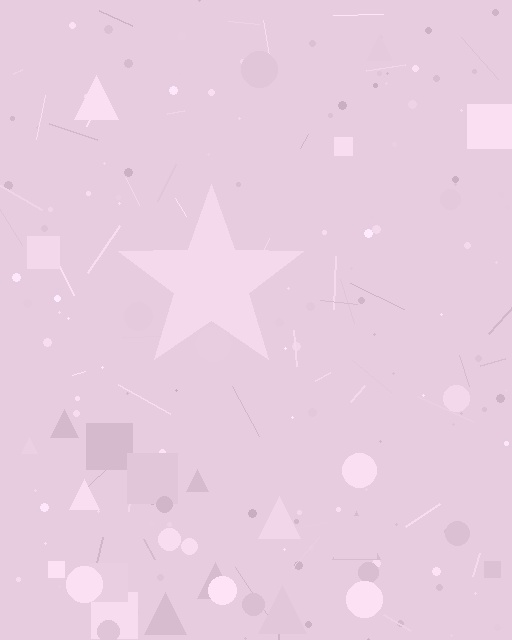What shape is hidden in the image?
A star is hidden in the image.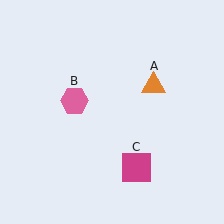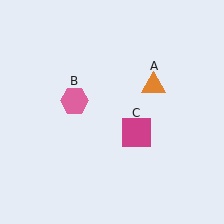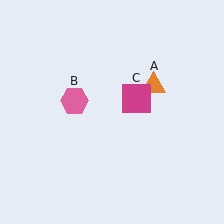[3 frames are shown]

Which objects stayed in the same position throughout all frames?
Orange triangle (object A) and pink hexagon (object B) remained stationary.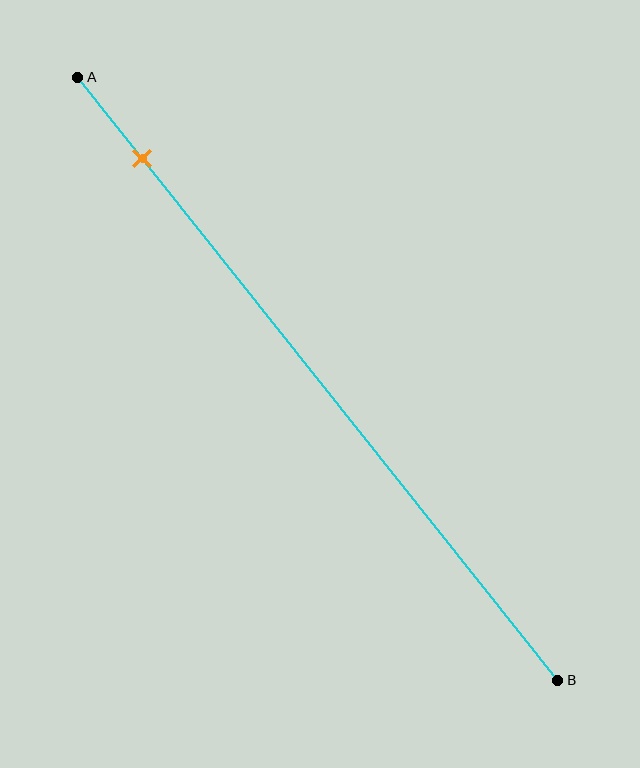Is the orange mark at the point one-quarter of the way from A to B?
No, the mark is at about 15% from A, not at the 25% one-quarter point.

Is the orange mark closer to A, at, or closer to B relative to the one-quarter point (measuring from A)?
The orange mark is closer to point A than the one-quarter point of segment AB.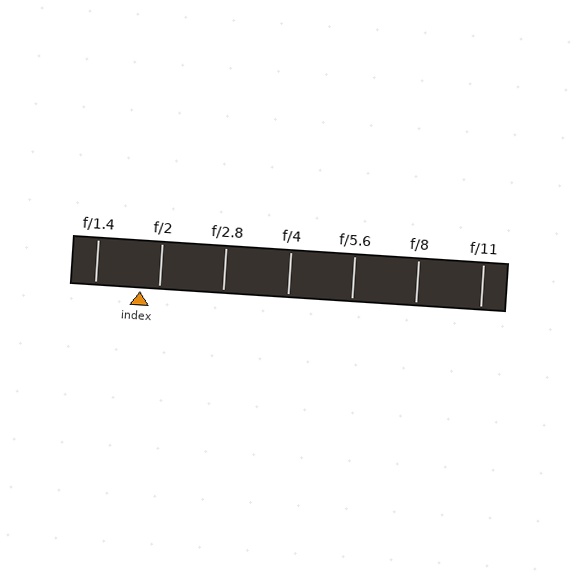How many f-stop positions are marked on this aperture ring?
There are 7 f-stop positions marked.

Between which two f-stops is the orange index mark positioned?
The index mark is between f/1.4 and f/2.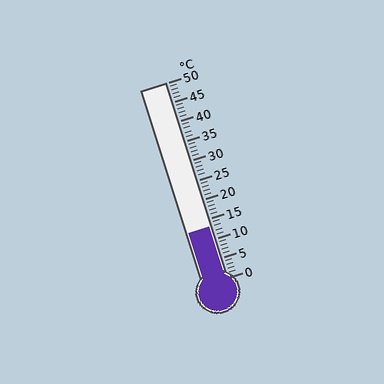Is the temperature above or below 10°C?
The temperature is above 10°C.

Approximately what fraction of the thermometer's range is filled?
The thermometer is filled to approximately 25% of its range.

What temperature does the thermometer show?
The thermometer shows approximately 13°C.